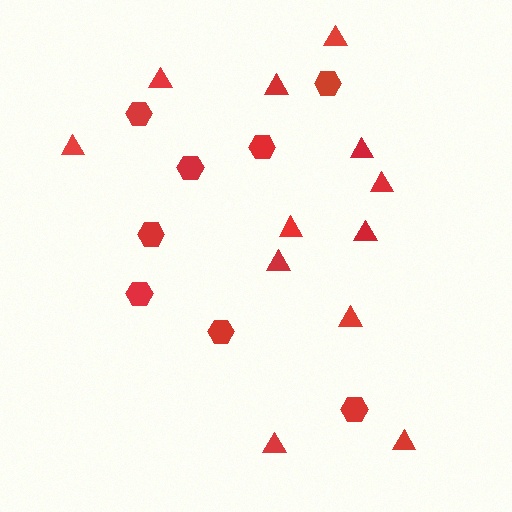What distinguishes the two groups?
There are 2 groups: one group of triangles (12) and one group of hexagons (8).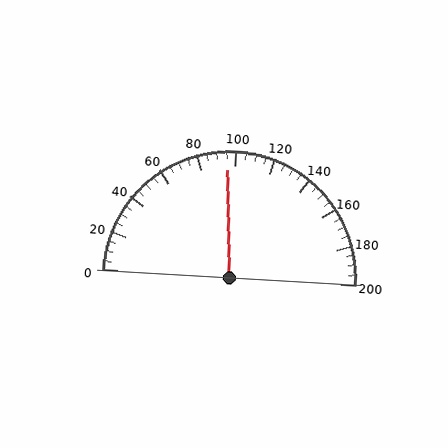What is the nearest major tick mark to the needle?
The nearest major tick mark is 100.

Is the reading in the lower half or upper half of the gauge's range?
The reading is in the lower half of the range (0 to 200).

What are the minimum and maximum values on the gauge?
The gauge ranges from 0 to 200.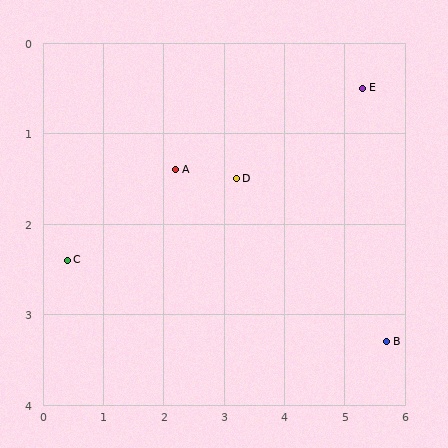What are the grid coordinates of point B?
Point B is at approximately (5.7, 3.3).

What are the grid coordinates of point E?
Point E is at approximately (5.3, 0.5).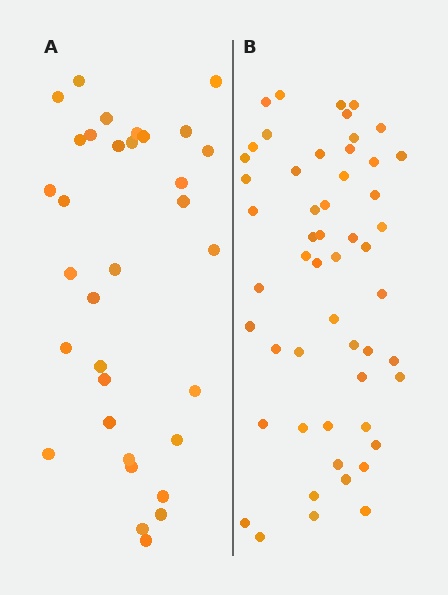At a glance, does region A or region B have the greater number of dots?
Region B (the right region) has more dots.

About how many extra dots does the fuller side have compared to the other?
Region B has approximately 20 more dots than region A.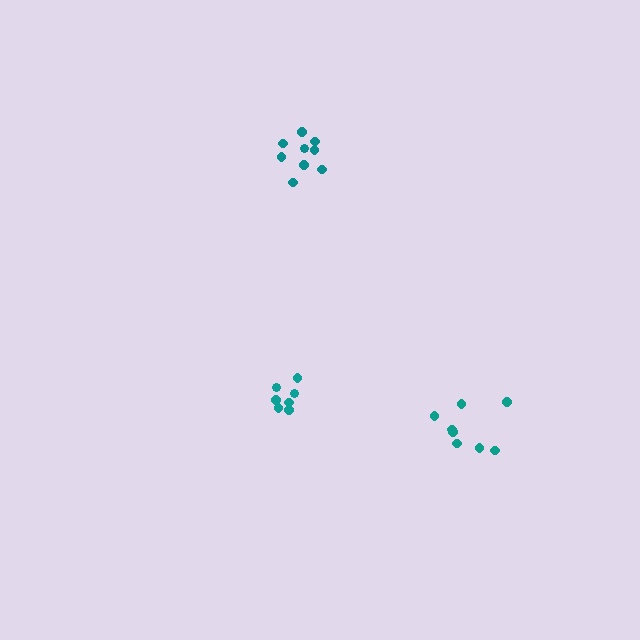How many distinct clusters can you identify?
There are 3 distinct clusters.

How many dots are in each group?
Group 1: 9 dots, Group 2: 9 dots, Group 3: 7 dots (25 total).